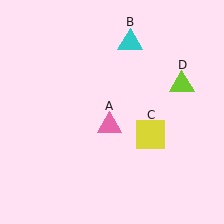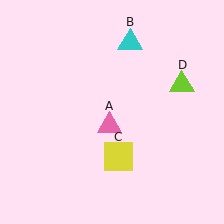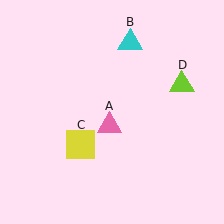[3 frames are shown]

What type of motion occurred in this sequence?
The yellow square (object C) rotated clockwise around the center of the scene.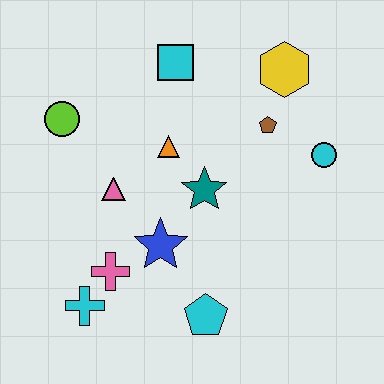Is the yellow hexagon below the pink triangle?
No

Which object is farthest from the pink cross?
The yellow hexagon is farthest from the pink cross.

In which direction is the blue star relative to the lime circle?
The blue star is below the lime circle.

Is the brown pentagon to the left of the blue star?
No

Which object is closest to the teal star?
The orange triangle is closest to the teal star.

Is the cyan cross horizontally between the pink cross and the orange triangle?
No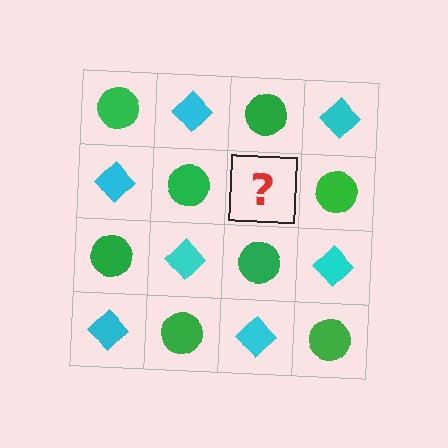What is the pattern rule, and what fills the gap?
The rule is that it alternates green circle and cyan diamond in a checkerboard pattern. The gap should be filled with a cyan diamond.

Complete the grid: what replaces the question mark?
The question mark should be replaced with a cyan diamond.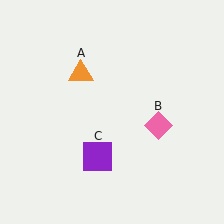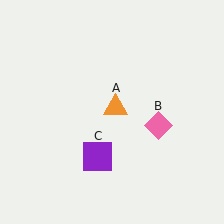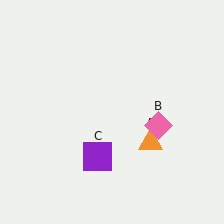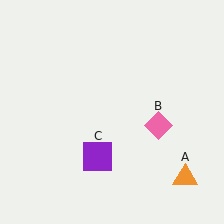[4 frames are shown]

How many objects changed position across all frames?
1 object changed position: orange triangle (object A).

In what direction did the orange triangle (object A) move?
The orange triangle (object A) moved down and to the right.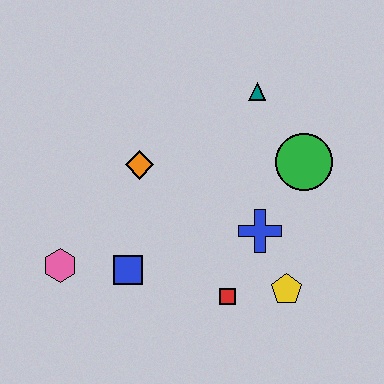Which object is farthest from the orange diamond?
The yellow pentagon is farthest from the orange diamond.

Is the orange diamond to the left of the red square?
Yes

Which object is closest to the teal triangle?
The green circle is closest to the teal triangle.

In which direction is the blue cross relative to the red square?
The blue cross is above the red square.